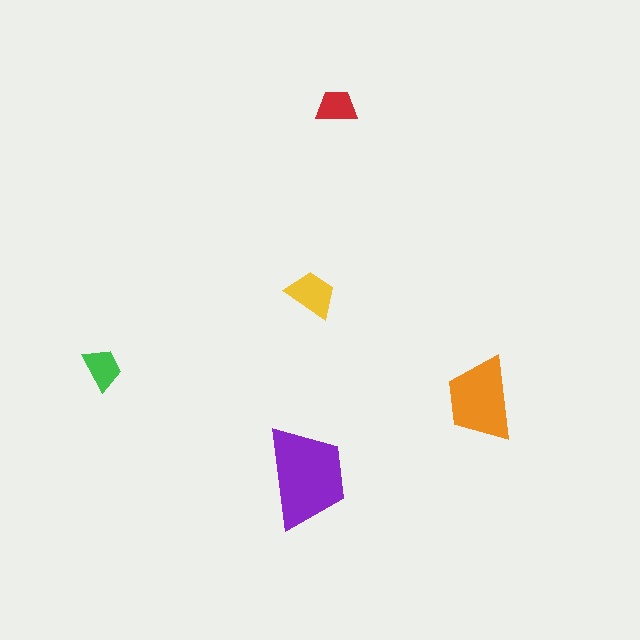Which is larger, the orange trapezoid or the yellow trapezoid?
The orange one.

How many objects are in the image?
There are 5 objects in the image.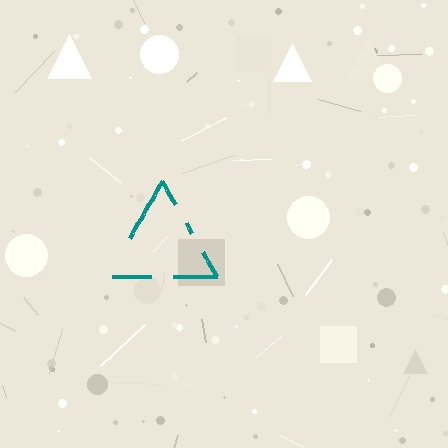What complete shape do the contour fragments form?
The contour fragments form a triangle.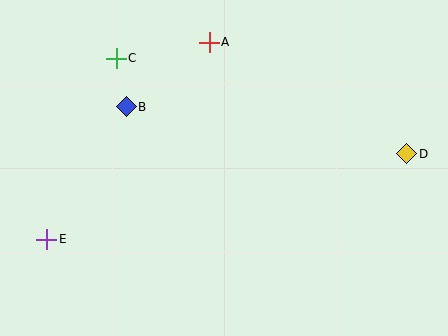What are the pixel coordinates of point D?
Point D is at (407, 154).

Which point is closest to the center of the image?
Point B at (126, 107) is closest to the center.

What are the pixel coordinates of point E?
Point E is at (47, 239).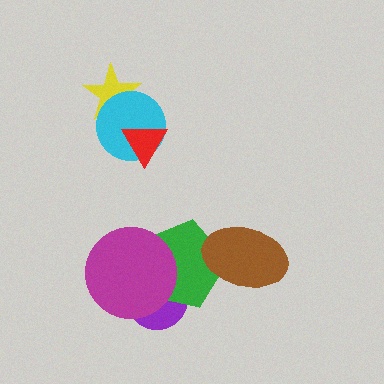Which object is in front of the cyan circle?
The red triangle is in front of the cyan circle.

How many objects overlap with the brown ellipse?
1 object overlaps with the brown ellipse.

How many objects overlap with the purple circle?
2 objects overlap with the purple circle.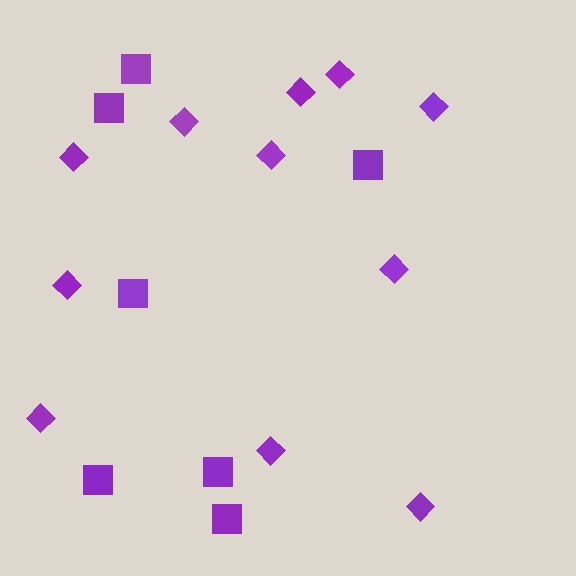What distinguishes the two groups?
There are 2 groups: one group of squares (7) and one group of diamonds (11).